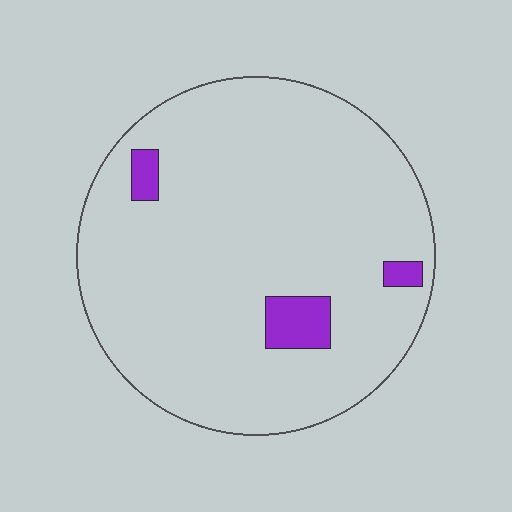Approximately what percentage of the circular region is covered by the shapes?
Approximately 5%.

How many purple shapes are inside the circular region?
3.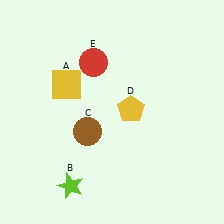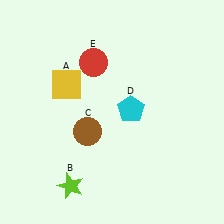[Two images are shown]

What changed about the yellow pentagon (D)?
In Image 1, D is yellow. In Image 2, it changed to cyan.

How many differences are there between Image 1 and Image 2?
There is 1 difference between the two images.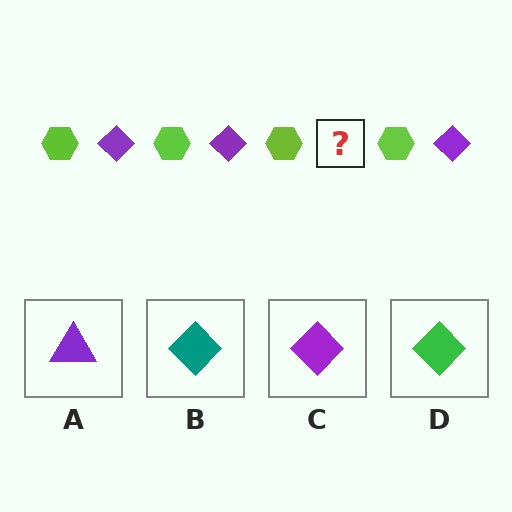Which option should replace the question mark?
Option C.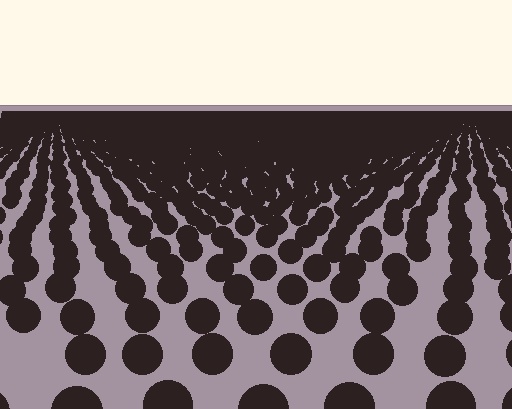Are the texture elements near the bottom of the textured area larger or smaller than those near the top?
Larger. Near the bottom, elements are closer to the viewer and appear at a bigger on-screen size.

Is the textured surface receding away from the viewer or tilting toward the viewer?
The surface is receding away from the viewer. Texture elements get smaller and denser toward the top.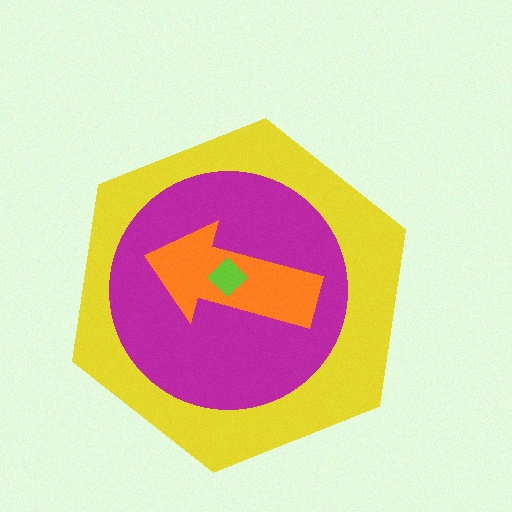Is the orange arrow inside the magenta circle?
Yes.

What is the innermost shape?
The lime diamond.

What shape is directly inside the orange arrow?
The lime diamond.